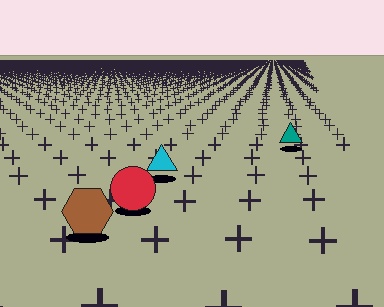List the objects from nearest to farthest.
From nearest to farthest: the brown hexagon, the red circle, the cyan triangle, the teal triangle.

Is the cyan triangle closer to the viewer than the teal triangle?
Yes. The cyan triangle is closer — you can tell from the texture gradient: the ground texture is coarser near it.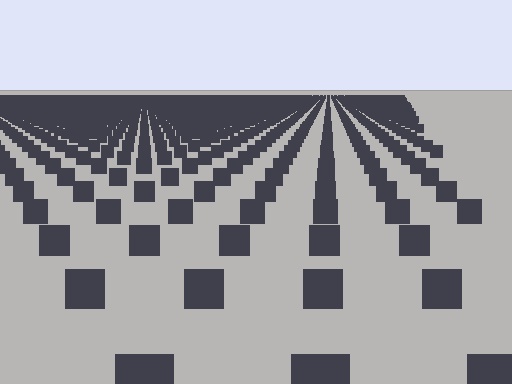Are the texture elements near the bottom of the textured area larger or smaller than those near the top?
Larger. Near the bottom, elements are closer to the viewer and appear at a bigger on-screen size.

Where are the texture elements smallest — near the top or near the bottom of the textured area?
Near the top.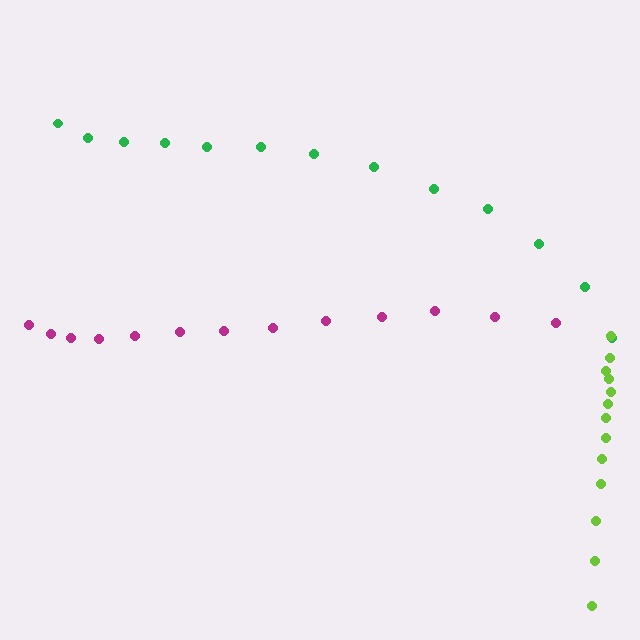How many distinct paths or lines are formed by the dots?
There are 3 distinct paths.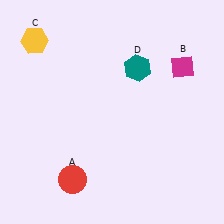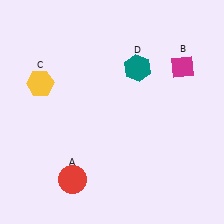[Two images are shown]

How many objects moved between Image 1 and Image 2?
1 object moved between the two images.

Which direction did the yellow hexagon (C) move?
The yellow hexagon (C) moved down.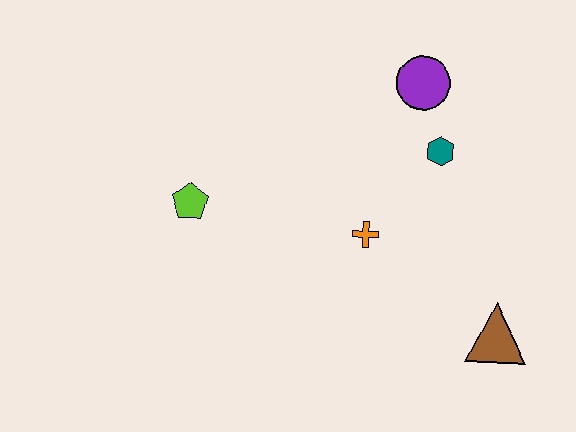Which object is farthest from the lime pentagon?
The brown triangle is farthest from the lime pentagon.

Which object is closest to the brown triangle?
The orange cross is closest to the brown triangle.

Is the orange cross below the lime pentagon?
Yes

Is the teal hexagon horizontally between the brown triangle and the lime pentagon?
Yes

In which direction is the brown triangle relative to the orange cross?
The brown triangle is to the right of the orange cross.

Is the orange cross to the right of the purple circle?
No